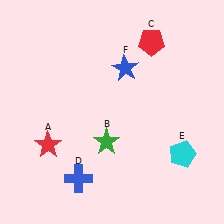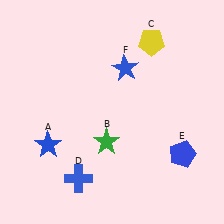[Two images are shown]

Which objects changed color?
A changed from red to blue. C changed from red to yellow. E changed from cyan to blue.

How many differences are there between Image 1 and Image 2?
There are 3 differences between the two images.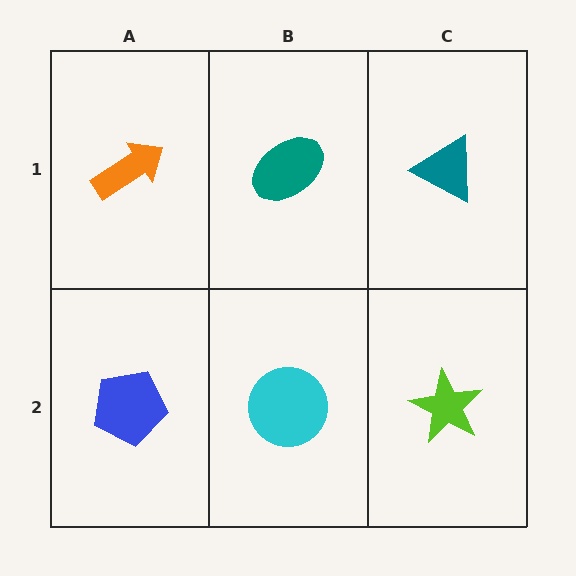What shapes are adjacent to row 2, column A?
An orange arrow (row 1, column A), a cyan circle (row 2, column B).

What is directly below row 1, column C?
A lime star.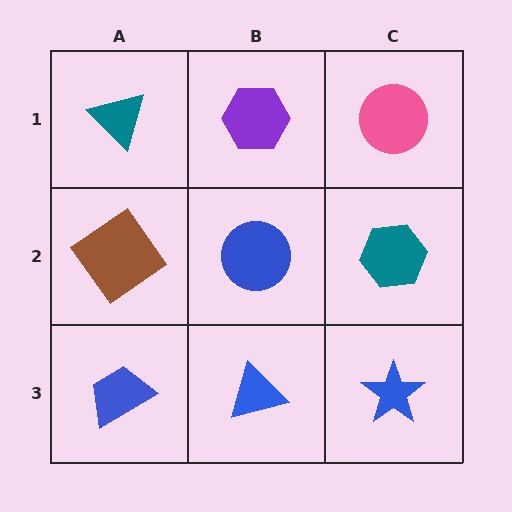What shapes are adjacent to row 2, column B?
A purple hexagon (row 1, column B), a blue triangle (row 3, column B), a brown diamond (row 2, column A), a teal hexagon (row 2, column C).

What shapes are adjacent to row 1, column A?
A brown diamond (row 2, column A), a purple hexagon (row 1, column B).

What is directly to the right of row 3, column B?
A blue star.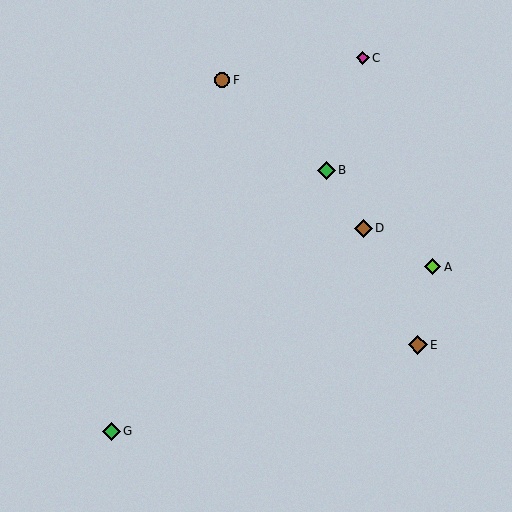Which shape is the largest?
The brown diamond (labeled E) is the largest.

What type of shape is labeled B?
Shape B is a green diamond.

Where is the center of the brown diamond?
The center of the brown diamond is at (418, 345).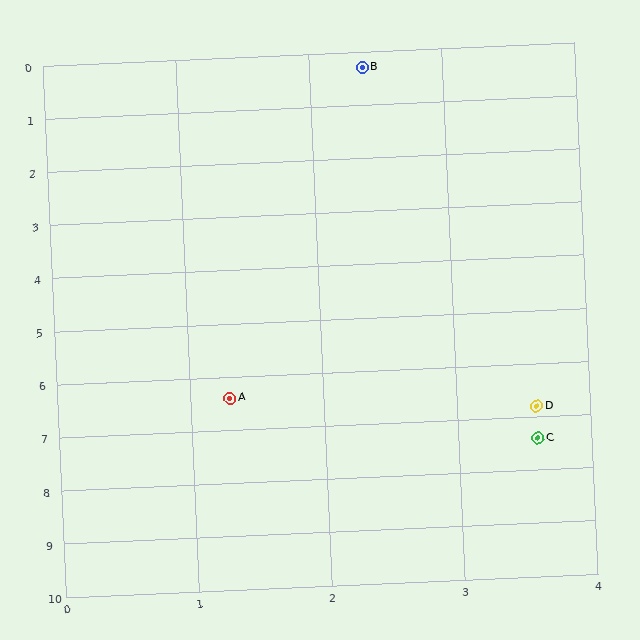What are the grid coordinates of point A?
Point A is at approximately (1.3, 6.4).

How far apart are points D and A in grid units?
Points D and A are about 2.3 grid units apart.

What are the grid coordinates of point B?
Point B is at approximately (2.4, 0.3).